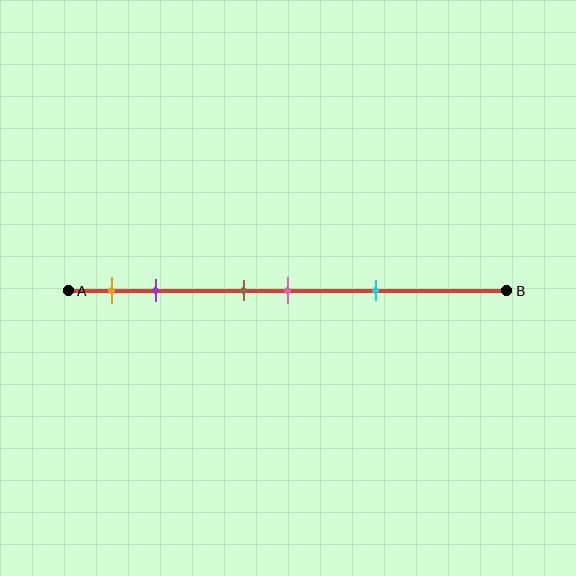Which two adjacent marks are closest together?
The brown and pink marks are the closest adjacent pair.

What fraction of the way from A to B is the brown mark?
The brown mark is approximately 40% (0.4) of the way from A to B.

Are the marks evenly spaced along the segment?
No, the marks are not evenly spaced.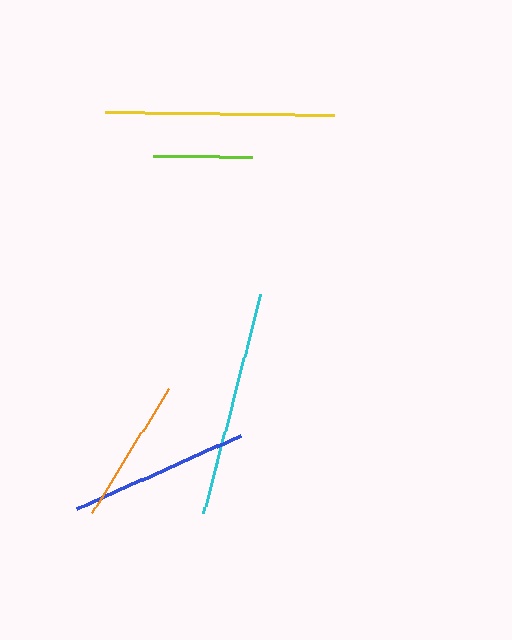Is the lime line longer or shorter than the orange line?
The orange line is longer than the lime line.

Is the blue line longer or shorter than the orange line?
The blue line is longer than the orange line.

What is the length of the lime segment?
The lime segment is approximately 99 pixels long.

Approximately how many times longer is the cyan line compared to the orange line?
The cyan line is approximately 1.6 times the length of the orange line.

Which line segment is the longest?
The yellow line is the longest at approximately 229 pixels.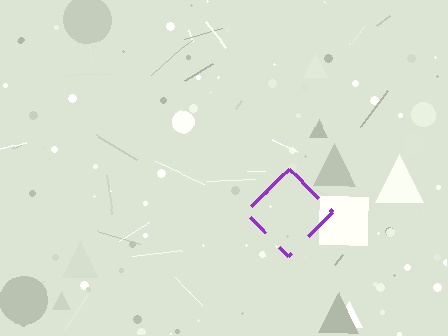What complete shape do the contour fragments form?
The contour fragments form a diamond.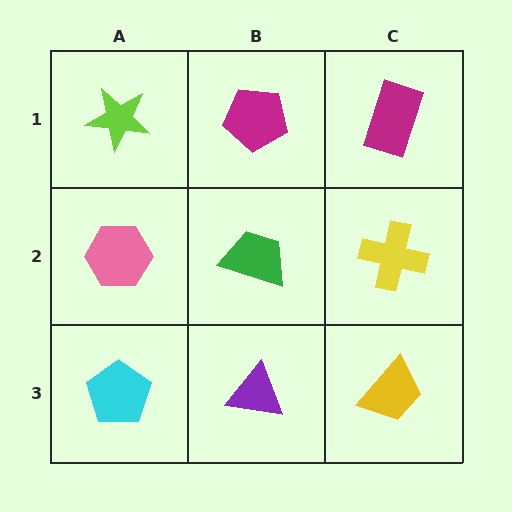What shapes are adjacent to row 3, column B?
A green trapezoid (row 2, column B), a cyan pentagon (row 3, column A), a yellow trapezoid (row 3, column C).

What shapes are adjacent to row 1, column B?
A green trapezoid (row 2, column B), a lime star (row 1, column A), a magenta rectangle (row 1, column C).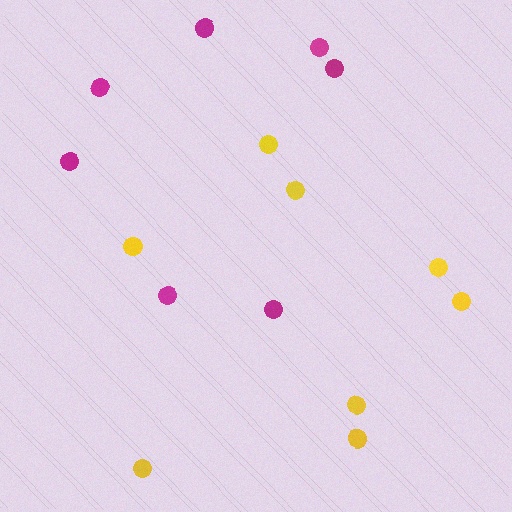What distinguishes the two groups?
There are 2 groups: one group of yellow circles (8) and one group of magenta circles (7).